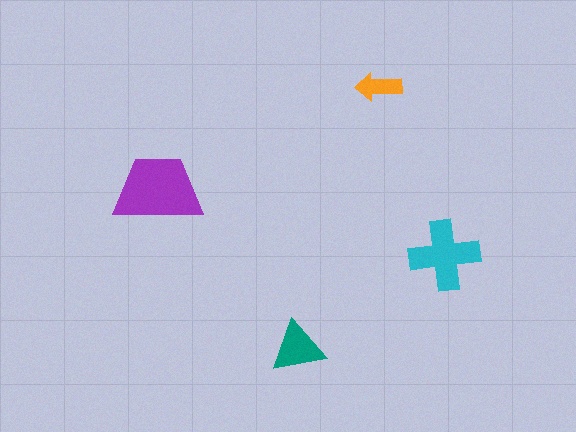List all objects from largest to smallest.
The purple trapezoid, the cyan cross, the teal triangle, the orange arrow.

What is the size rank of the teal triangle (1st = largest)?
3rd.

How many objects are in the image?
There are 4 objects in the image.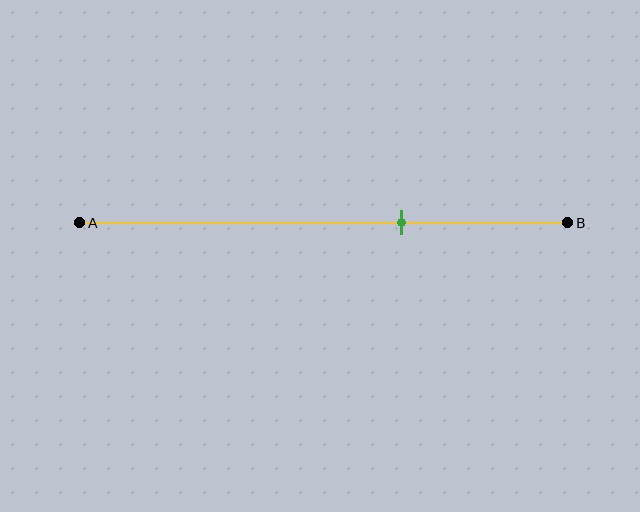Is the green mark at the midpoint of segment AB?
No, the mark is at about 65% from A, not at the 50% midpoint.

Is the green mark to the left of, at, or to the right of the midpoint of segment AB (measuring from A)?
The green mark is to the right of the midpoint of segment AB.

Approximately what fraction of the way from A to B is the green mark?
The green mark is approximately 65% of the way from A to B.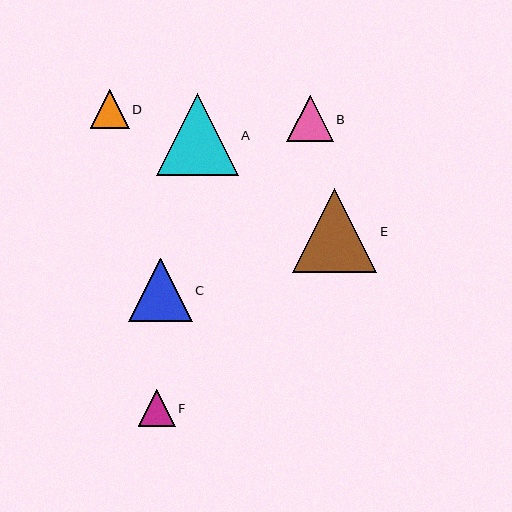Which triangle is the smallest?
Triangle F is the smallest with a size of approximately 37 pixels.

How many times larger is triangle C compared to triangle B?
Triangle C is approximately 1.4 times the size of triangle B.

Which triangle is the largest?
Triangle E is the largest with a size of approximately 85 pixels.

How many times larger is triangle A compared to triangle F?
Triangle A is approximately 2.2 times the size of triangle F.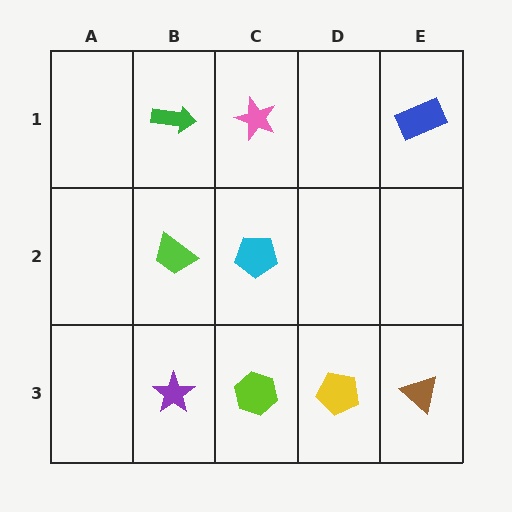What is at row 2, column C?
A cyan pentagon.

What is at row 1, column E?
A blue rectangle.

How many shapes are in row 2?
2 shapes.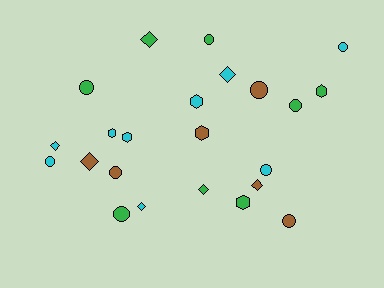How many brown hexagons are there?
There is 1 brown hexagon.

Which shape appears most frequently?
Circle, with 10 objects.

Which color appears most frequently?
Cyan, with 9 objects.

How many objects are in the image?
There are 23 objects.